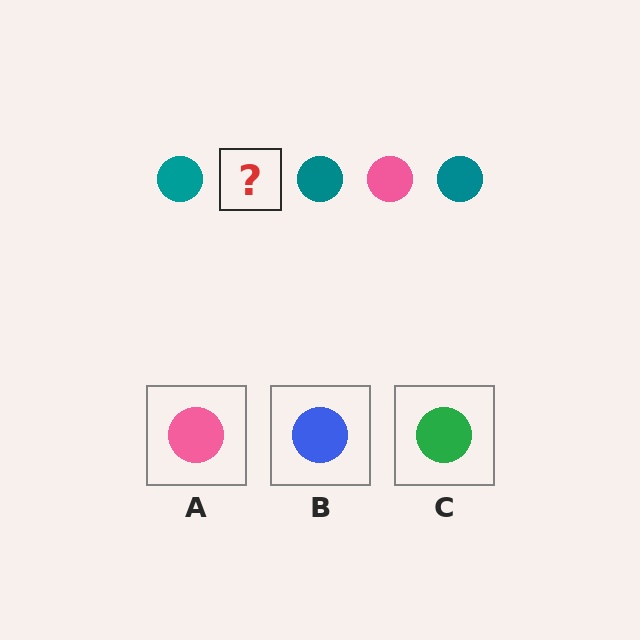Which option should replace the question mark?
Option A.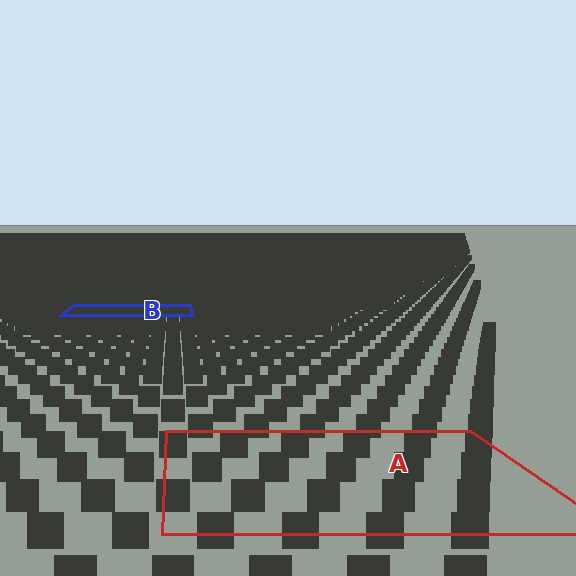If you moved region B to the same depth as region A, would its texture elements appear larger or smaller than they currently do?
They would appear larger. At a closer depth, the same texture elements are projected at a bigger on-screen size.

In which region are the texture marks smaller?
The texture marks are smaller in region B, because it is farther away.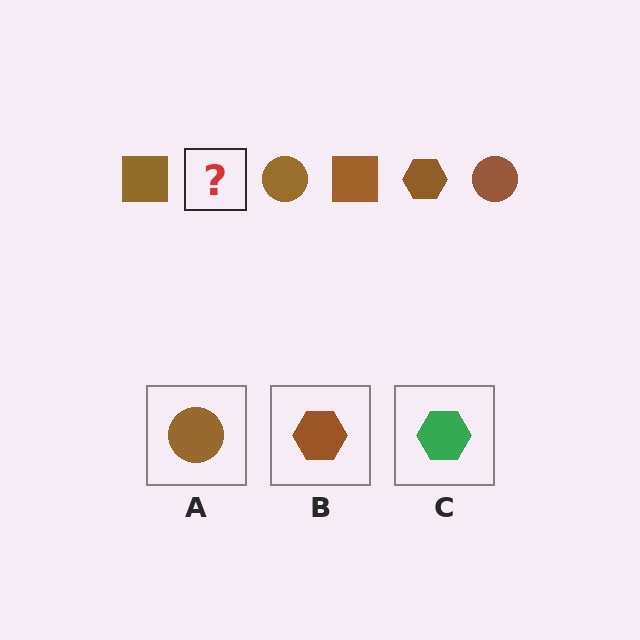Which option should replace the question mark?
Option B.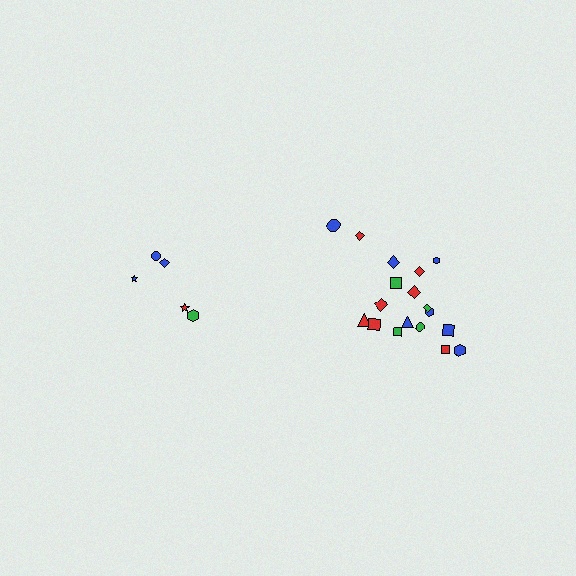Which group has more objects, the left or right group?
The right group.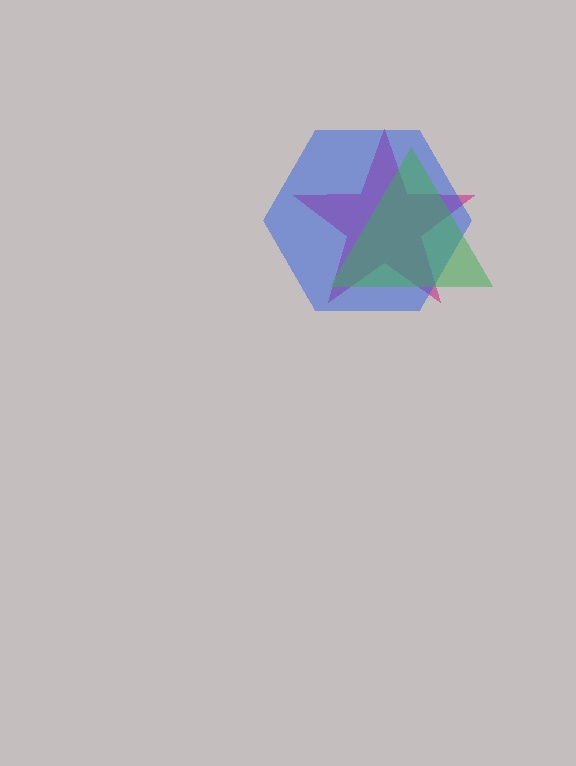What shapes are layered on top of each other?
The layered shapes are: a magenta star, a blue hexagon, a green triangle.